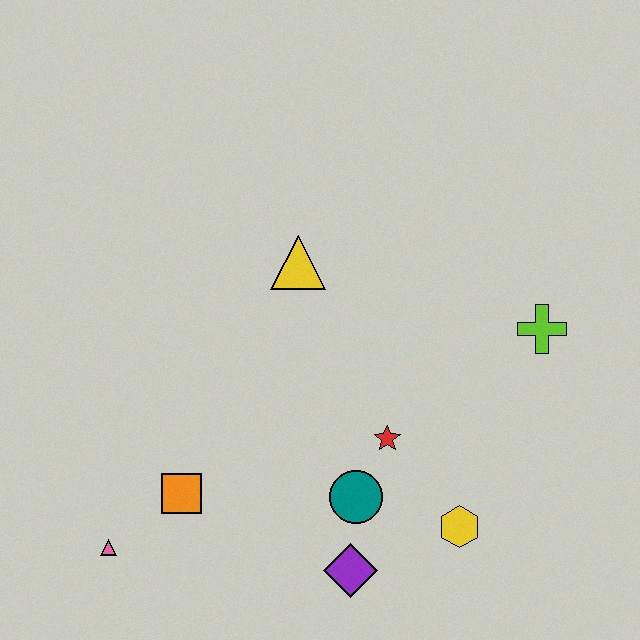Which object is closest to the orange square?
The pink triangle is closest to the orange square.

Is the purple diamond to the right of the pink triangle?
Yes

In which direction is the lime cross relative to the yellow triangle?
The lime cross is to the right of the yellow triangle.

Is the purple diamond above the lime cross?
No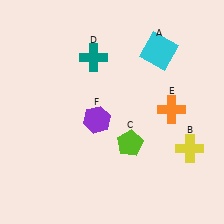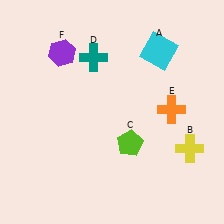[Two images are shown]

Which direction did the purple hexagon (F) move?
The purple hexagon (F) moved up.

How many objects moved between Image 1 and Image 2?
1 object moved between the two images.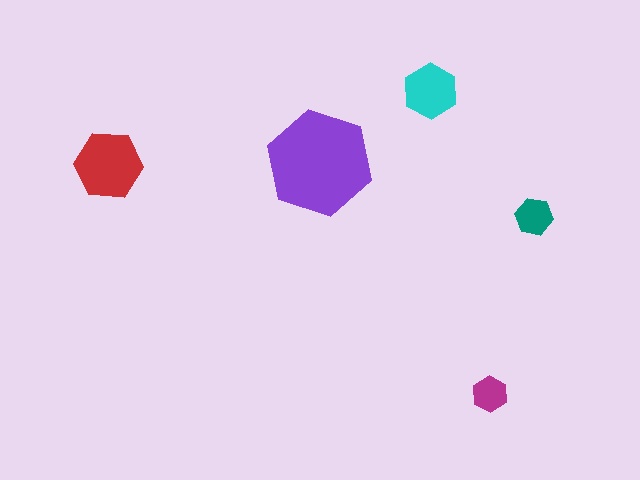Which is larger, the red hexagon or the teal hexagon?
The red one.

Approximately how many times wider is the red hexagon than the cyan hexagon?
About 1.5 times wider.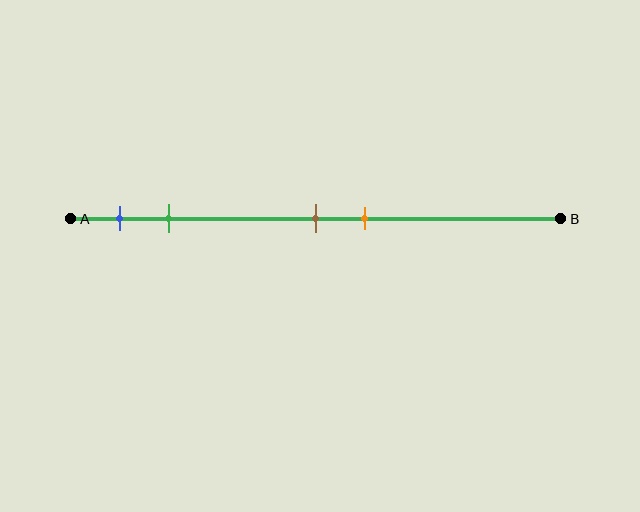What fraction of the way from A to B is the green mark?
The green mark is approximately 20% (0.2) of the way from A to B.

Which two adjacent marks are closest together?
The brown and orange marks are the closest adjacent pair.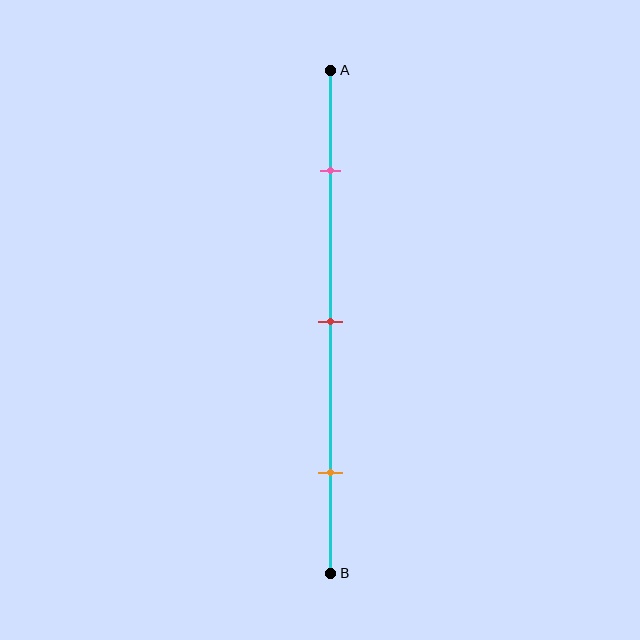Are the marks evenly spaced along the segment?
Yes, the marks are approximately evenly spaced.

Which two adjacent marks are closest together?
The pink and red marks are the closest adjacent pair.